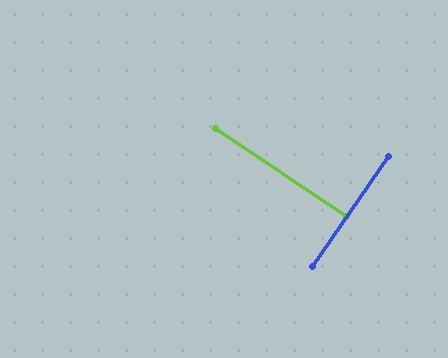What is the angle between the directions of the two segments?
Approximately 89 degrees.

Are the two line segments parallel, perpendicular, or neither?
Perpendicular — they meet at approximately 89°.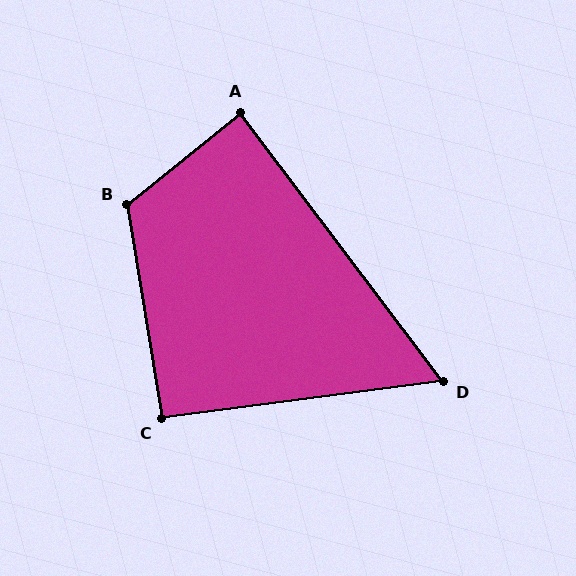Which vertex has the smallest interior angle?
D, at approximately 60 degrees.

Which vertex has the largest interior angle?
B, at approximately 120 degrees.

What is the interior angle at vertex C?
Approximately 92 degrees (approximately right).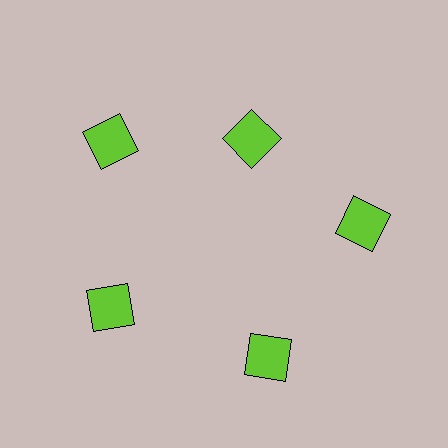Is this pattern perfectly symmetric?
No. The 5 lime squares are arranged in a ring, but one element near the 1 o'clock position is pulled inward toward the center, breaking the 5-fold rotational symmetry.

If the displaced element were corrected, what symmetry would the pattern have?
It would have 5-fold rotational symmetry — the pattern would map onto itself every 72 degrees.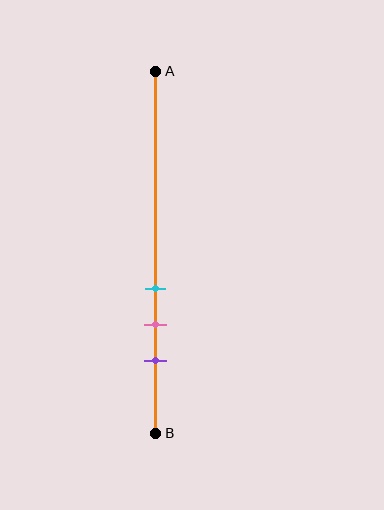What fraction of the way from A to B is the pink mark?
The pink mark is approximately 70% (0.7) of the way from A to B.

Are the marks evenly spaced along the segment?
Yes, the marks are approximately evenly spaced.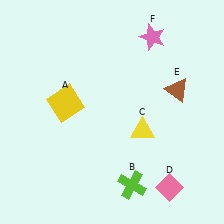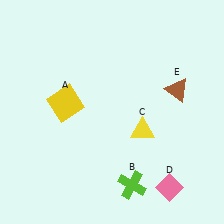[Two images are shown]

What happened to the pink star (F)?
The pink star (F) was removed in Image 2. It was in the top-right area of Image 1.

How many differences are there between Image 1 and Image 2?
There is 1 difference between the two images.